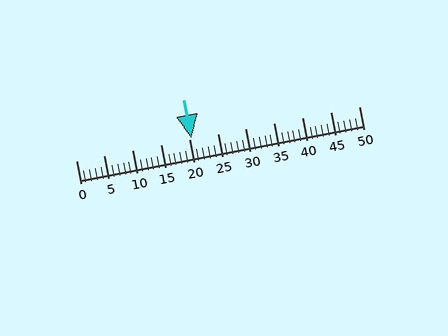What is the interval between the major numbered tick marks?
The major tick marks are spaced 5 units apart.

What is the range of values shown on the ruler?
The ruler shows values from 0 to 50.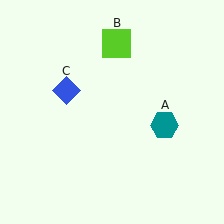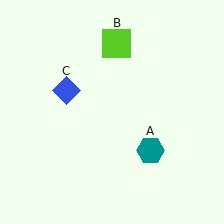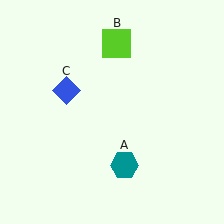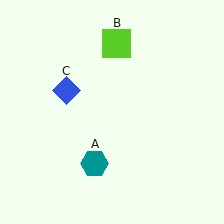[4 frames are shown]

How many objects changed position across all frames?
1 object changed position: teal hexagon (object A).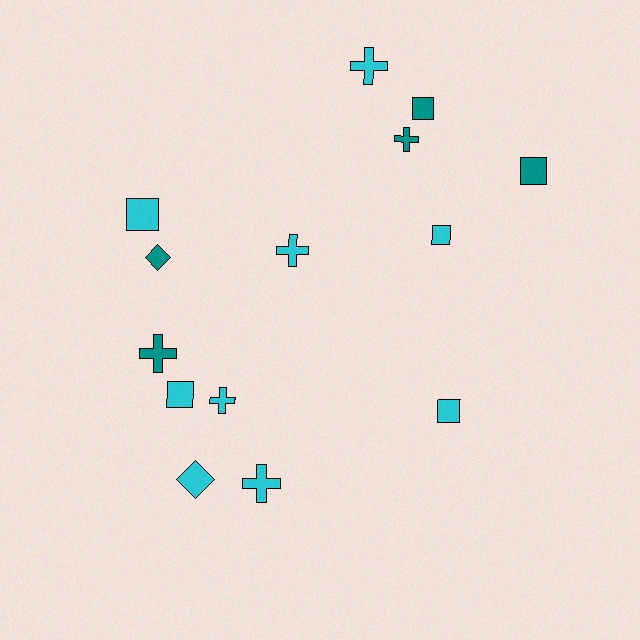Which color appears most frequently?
Cyan, with 9 objects.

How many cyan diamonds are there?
There is 1 cyan diamond.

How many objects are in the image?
There are 14 objects.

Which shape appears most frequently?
Cross, with 6 objects.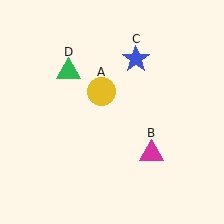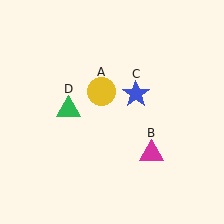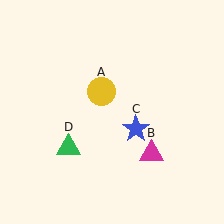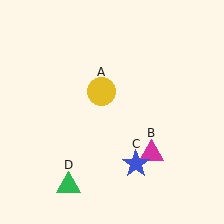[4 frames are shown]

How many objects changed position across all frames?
2 objects changed position: blue star (object C), green triangle (object D).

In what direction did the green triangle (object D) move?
The green triangle (object D) moved down.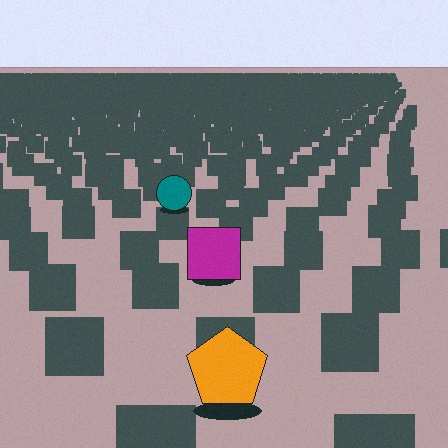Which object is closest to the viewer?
The orange pentagon is closest. The texture marks near it are larger and more spread out.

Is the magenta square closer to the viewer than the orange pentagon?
No. The orange pentagon is closer — you can tell from the texture gradient: the ground texture is coarser near it.